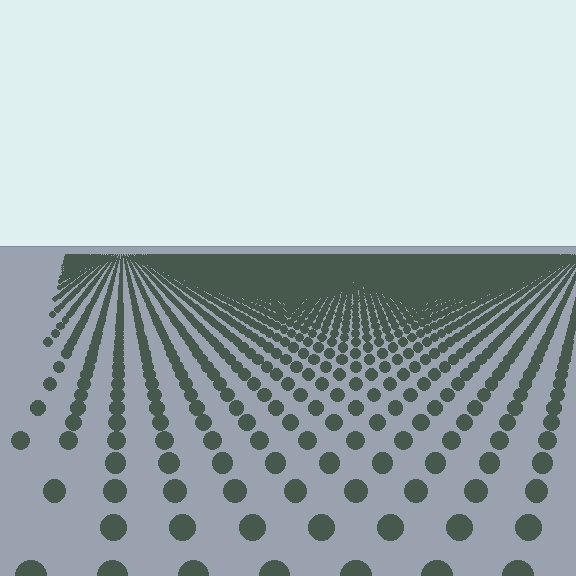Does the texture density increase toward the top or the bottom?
Density increases toward the top.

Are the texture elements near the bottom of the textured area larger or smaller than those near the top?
Larger. Near the bottom, elements are closer to the viewer and appear at a bigger on-screen size.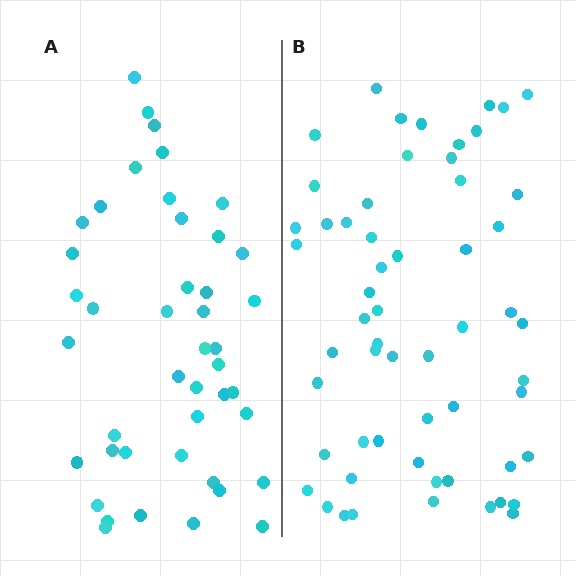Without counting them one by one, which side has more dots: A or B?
Region B (the right region) has more dots.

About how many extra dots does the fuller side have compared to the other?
Region B has approximately 15 more dots than region A.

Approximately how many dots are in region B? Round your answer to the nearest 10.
About 60 dots. (The exact count is 58, which rounds to 60.)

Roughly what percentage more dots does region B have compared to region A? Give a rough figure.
About 30% more.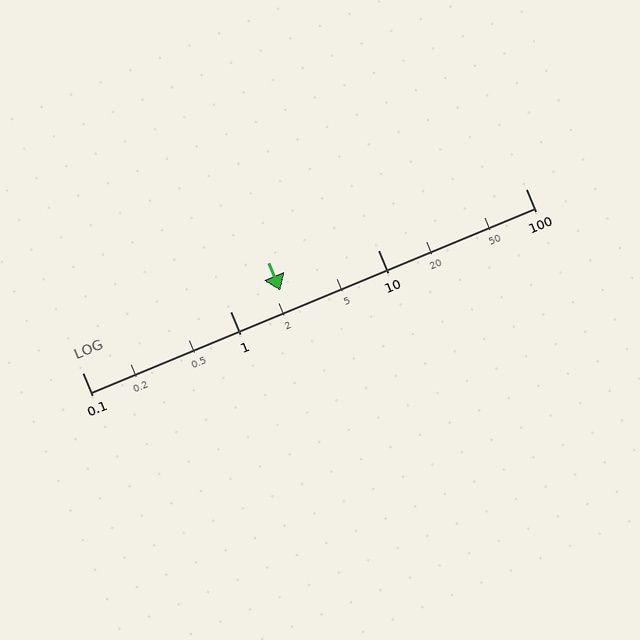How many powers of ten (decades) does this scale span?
The scale spans 3 decades, from 0.1 to 100.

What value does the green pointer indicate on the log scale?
The pointer indicates approximately 2.2.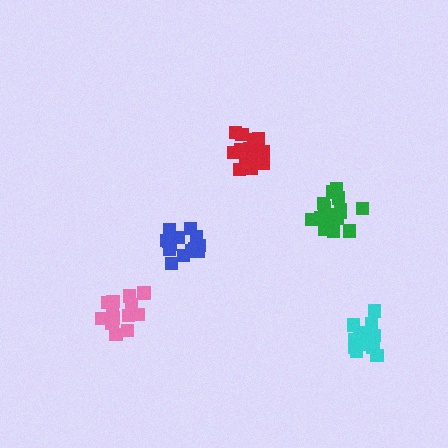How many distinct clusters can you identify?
There are 5 distinct clusters.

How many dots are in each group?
Group 1: 16 dots, Group 2: 16 dots, Group 3: 18 dots, Group 4: 15 dots, Group 5: 19 dots (84 total).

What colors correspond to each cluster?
The clusters are colored: blue, red, cyan, pink, green.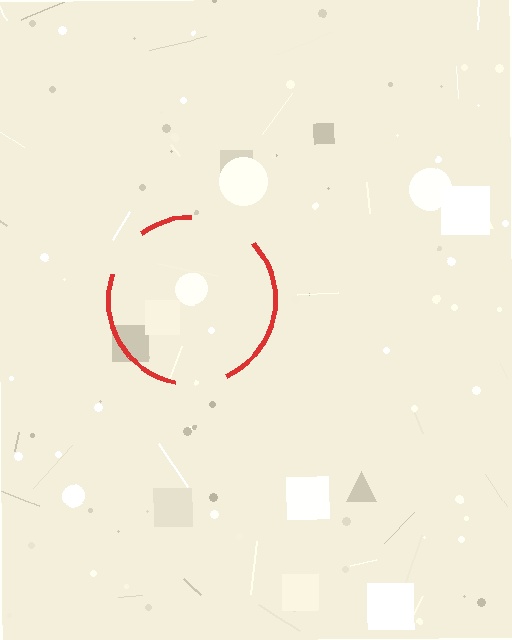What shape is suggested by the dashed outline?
The dashed outline suggests a circle.